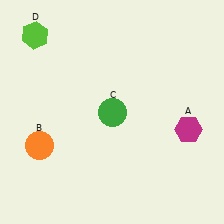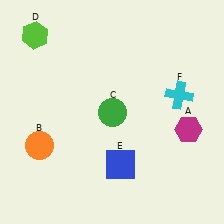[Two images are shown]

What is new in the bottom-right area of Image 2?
A blue square (E) was added in the bottom-right area of Image 2.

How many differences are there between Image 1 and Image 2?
There are 2 differences between the two images.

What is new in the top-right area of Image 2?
A cyan cross (F) was added in the top-right area of Image 2.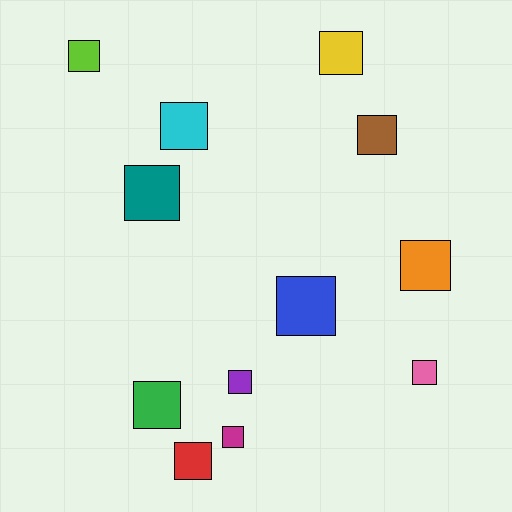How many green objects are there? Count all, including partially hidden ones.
There is 1 green object.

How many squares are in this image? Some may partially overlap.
There are 12 squares.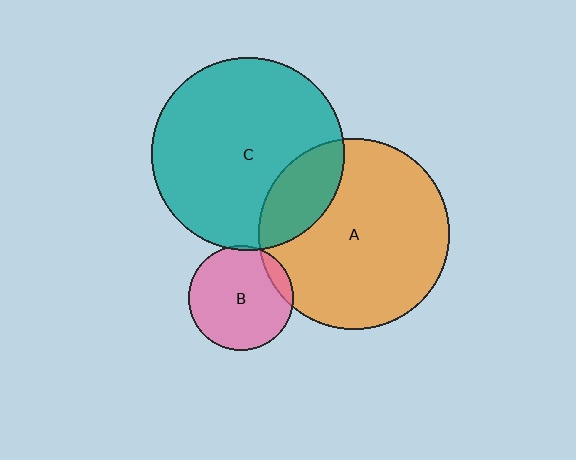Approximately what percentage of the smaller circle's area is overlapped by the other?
Approximately 10%.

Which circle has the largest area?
Circle C (teal).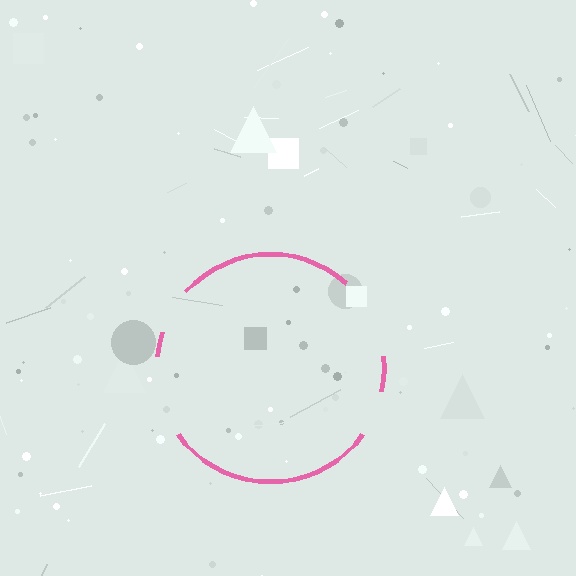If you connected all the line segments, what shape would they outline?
They would outline a circle.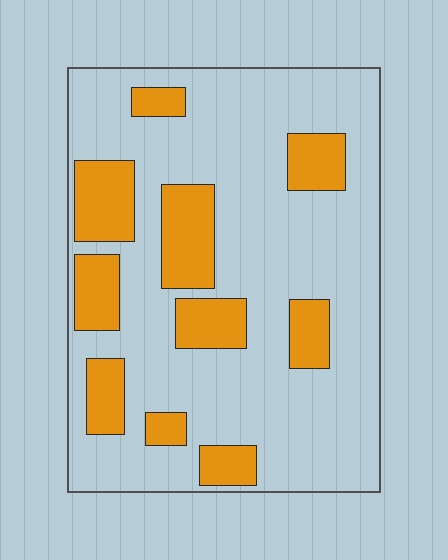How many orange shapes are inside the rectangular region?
10.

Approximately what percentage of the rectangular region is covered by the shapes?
Approximately 25%.